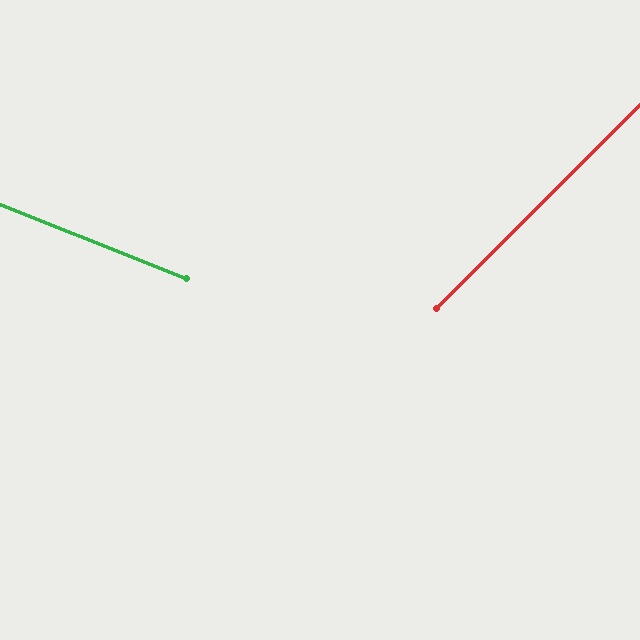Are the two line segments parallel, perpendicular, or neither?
Neither parallel nor perpendicular — they differ by about 66°.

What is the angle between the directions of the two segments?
Approximately 66 degrees.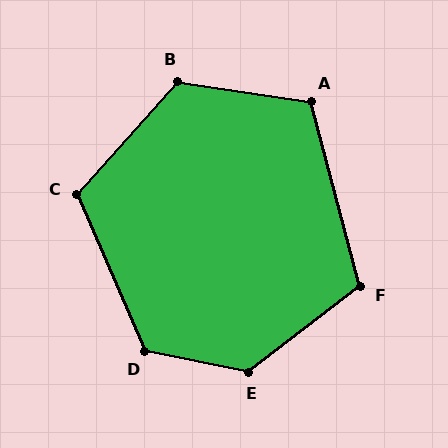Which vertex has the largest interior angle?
E, at approximately 131 degrees.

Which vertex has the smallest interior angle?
F, at approximately 112 degrees.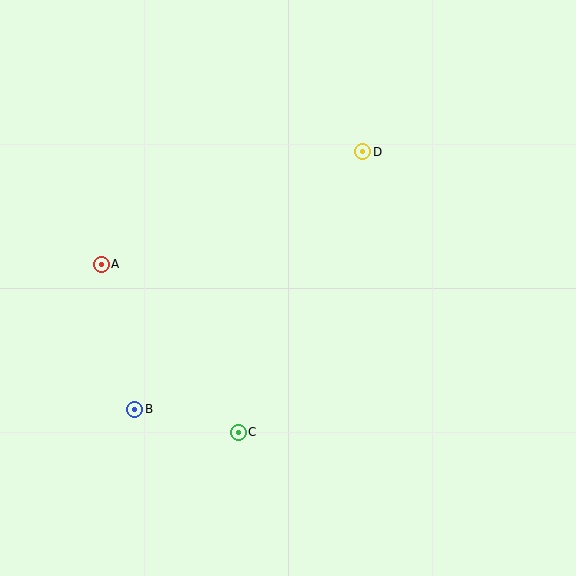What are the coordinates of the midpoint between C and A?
The midpoint between C and A is at (170, 348).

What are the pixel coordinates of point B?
Point B is at (135, 409).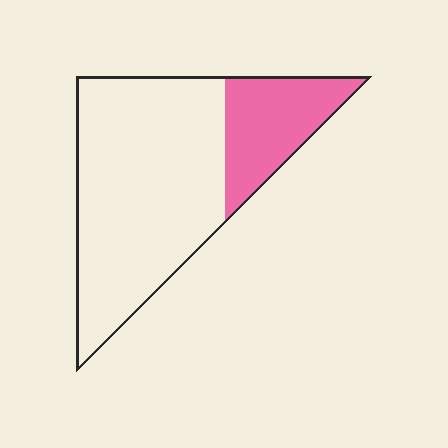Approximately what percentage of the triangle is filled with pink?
Approximately 25%.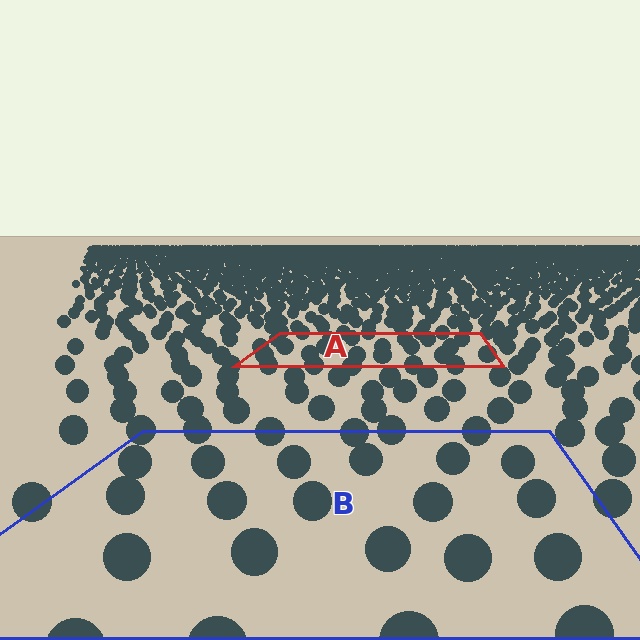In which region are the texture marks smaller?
The texture marks are smaller in region A, because it is farther away.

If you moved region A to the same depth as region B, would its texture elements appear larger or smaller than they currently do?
They would appear larger. At a closer depth, the same texture elements are projected at a bigger on-screen size.